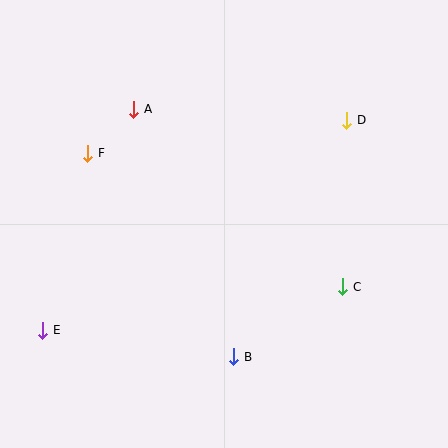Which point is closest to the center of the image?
Point B at (234, 357) is closest to the center.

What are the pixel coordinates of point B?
Point B is at (234, 357).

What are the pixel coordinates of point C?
Point C is at (343, 287).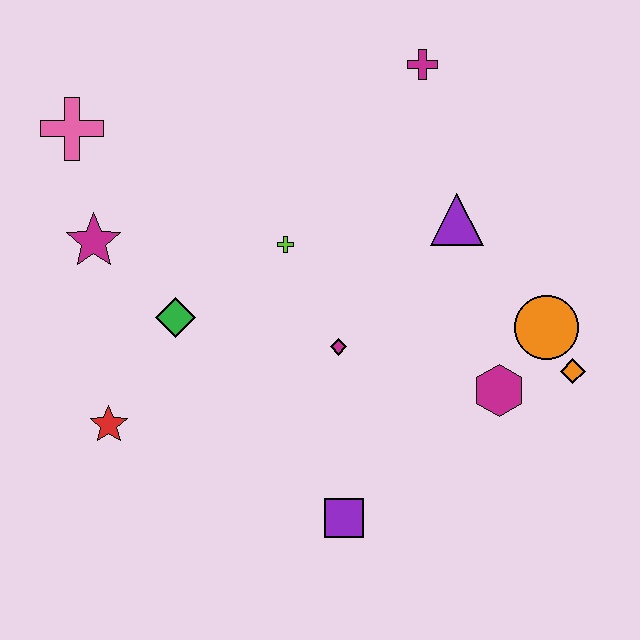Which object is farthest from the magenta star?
The orange diamond is farthest from the magenta star.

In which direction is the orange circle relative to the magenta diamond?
The orange circle is to the right of the magenta diamond.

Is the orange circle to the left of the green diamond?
No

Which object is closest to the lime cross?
The magenta diamond is closest to the lime cross.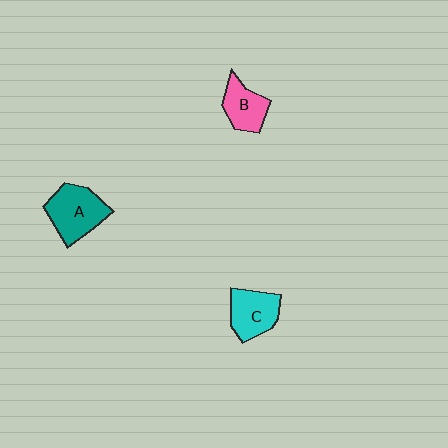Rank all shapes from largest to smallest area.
From largest to smallest: A (teal), C (cyan), B (pink).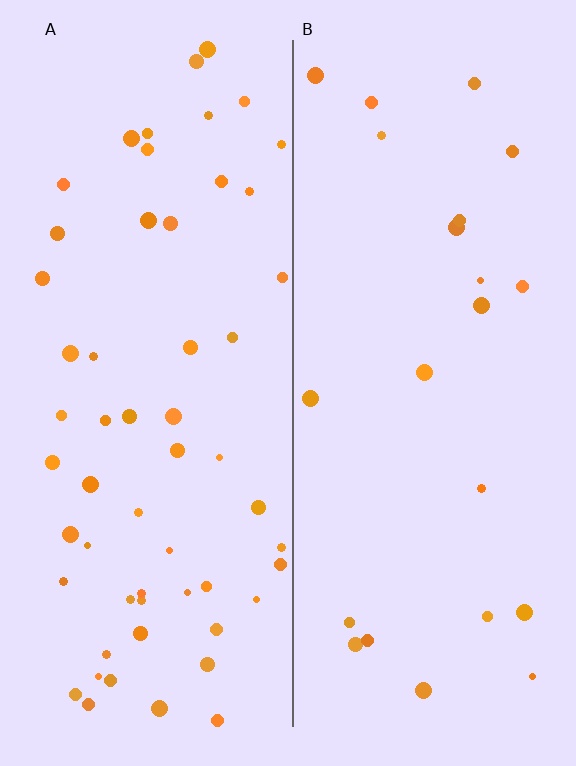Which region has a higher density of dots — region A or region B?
A (the left).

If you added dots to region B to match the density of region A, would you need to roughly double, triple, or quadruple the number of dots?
Approximately triple.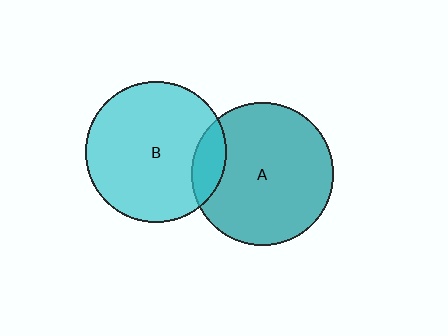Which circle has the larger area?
Circle A (teal).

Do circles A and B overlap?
Yes.